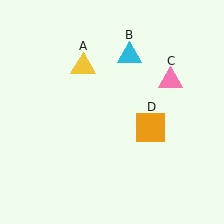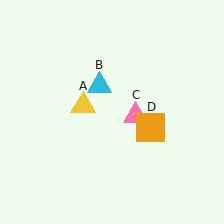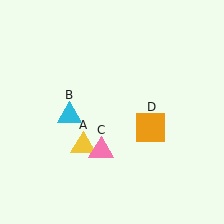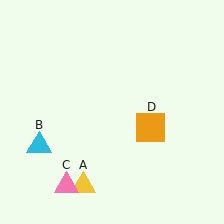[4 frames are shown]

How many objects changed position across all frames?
3 objects changed position: yellow triangle (object A), cyan triangle (object B), pink triangle (object C).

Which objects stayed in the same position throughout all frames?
Orange square (object D) remained stationary.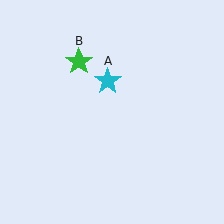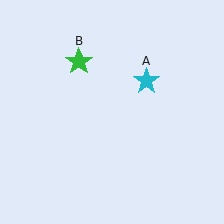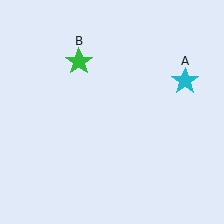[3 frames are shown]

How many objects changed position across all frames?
1 object changed position: cyan star (object A).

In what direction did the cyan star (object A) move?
The cyan star (object A) moved right.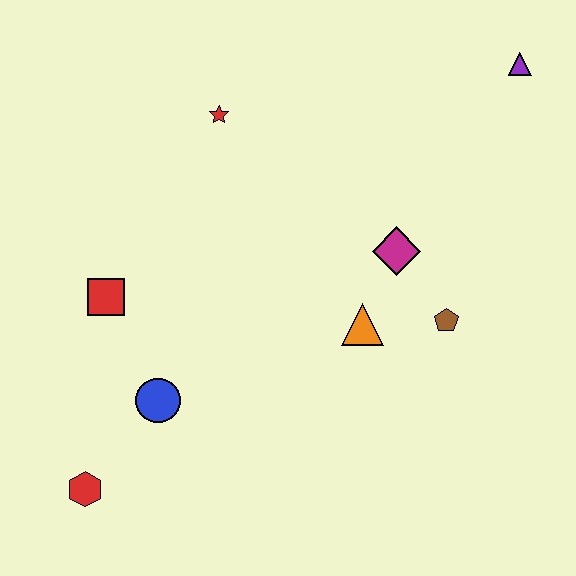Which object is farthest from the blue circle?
The purple triangle is farthest from the blue circle.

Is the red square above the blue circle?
Yes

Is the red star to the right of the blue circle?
Yes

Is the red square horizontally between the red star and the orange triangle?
No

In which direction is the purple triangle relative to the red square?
The purple triangle is to the right of the red square.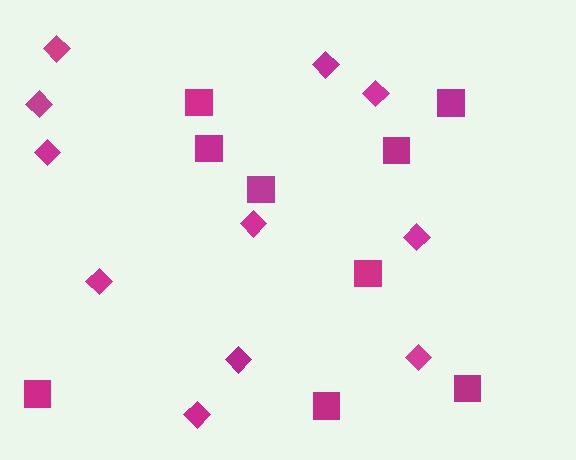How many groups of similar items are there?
There are 2 groups: one group of squares (9) and one group of diamonds (11).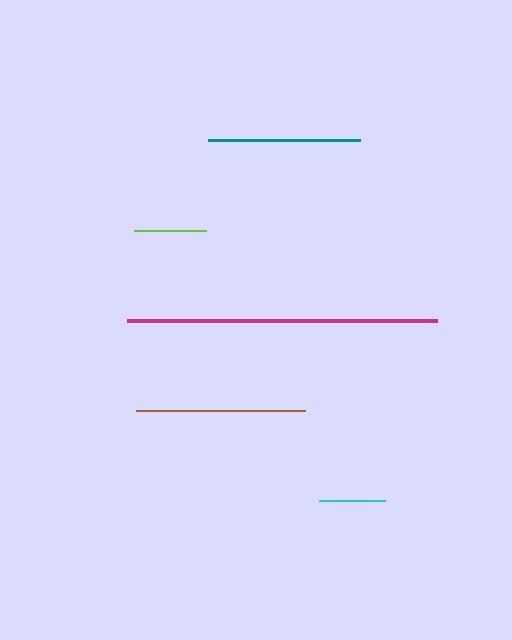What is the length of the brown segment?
The brown segment is approximately 169 pixels long.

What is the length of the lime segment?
The lime segment is approximately 73 pixels long.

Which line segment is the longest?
The magenta line is the longest at approximately 309 pixels.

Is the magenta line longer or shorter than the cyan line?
The magenta line is longer than the cyan line.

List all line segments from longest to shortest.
From longest to shortest: magenta, brown, teal, lime, cyan.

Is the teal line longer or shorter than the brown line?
The brown line is longer than the teal line.